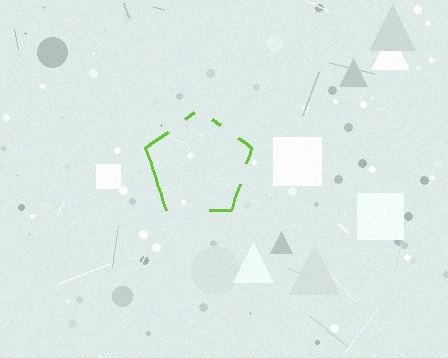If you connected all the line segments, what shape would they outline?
They would outline a pentagon.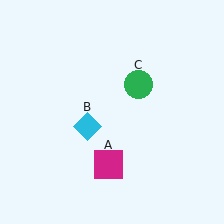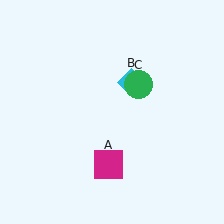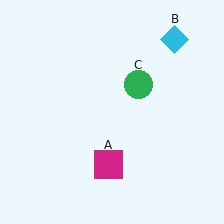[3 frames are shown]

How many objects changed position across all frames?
1 object changed position: cyan diamond (object B).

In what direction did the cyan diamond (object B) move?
The cyan diamond (object B) moved up and to the right.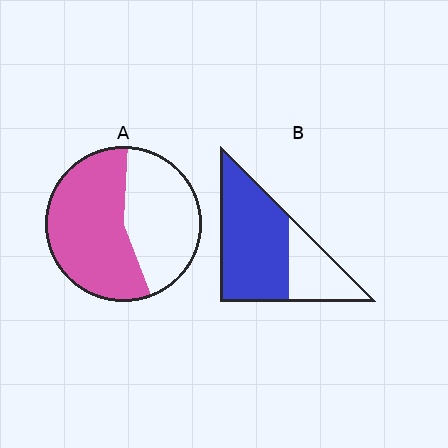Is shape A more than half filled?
Yes.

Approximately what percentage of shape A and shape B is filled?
A is approximately 55% and B is approximately 70%.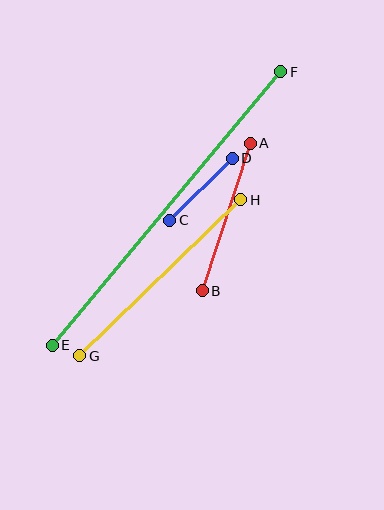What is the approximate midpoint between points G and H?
The midpoint is at approximately (160, 278) pixels.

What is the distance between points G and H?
The distance is approximately 224 pixels.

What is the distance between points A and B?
The distance is approximately 155 pixels.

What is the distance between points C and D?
The distance is approximately 88 pixels.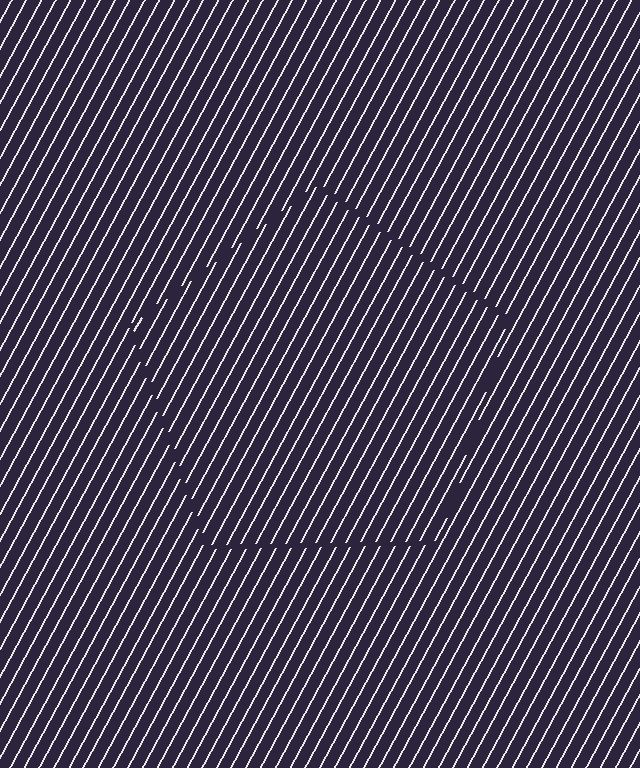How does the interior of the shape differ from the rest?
The interior of the shape contains the same grating, shifted by half a period — the contour is defined by the phase discontinuity where line-ends from the inner and outer gratings abut.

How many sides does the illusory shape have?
5 sides — the line-ends trace a pentagon.